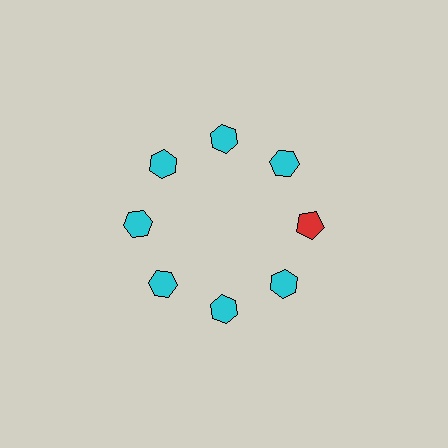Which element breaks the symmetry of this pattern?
The red pentagon at roughly the 3 o'clock position breaks the symmetry. All other shapes are cyan hexagons.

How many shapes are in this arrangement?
There are 8 shapes arranged in a ring pattern.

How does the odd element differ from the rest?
It differs in both color (red instead of cyan) and shape (pentagon instead of hexagon).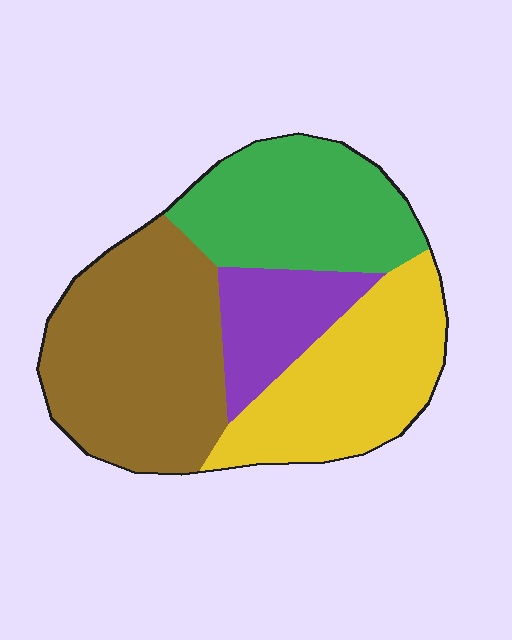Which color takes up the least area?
Purple, at roughly 15%.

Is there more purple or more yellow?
Yellow.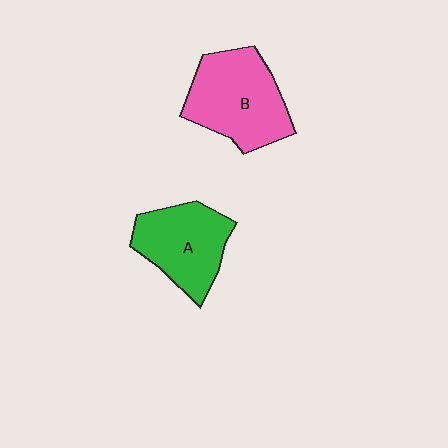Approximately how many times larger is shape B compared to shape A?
Approximately 1.2 times.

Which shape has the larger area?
Shape B (pink).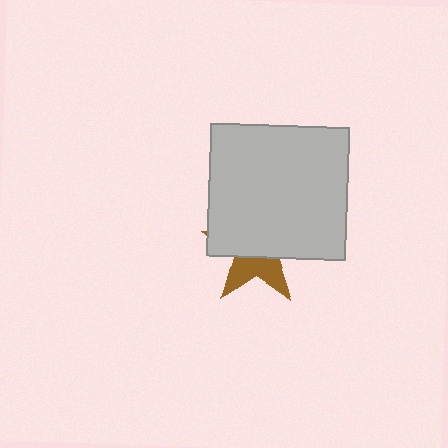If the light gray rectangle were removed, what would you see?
You would see the complete brown star.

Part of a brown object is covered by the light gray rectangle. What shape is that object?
It is a star.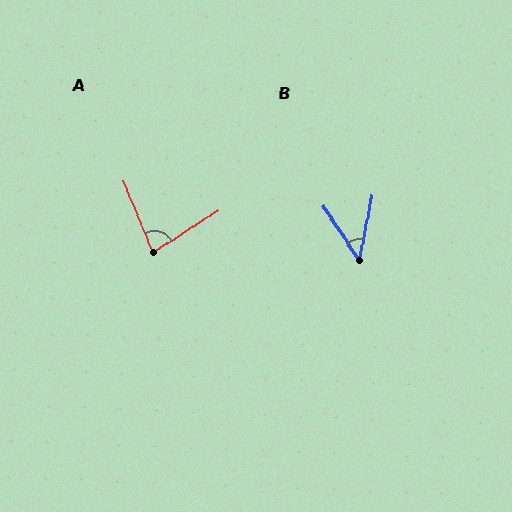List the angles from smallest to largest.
B (45°), A (80°).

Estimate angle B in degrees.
Approximately 45 degrees.